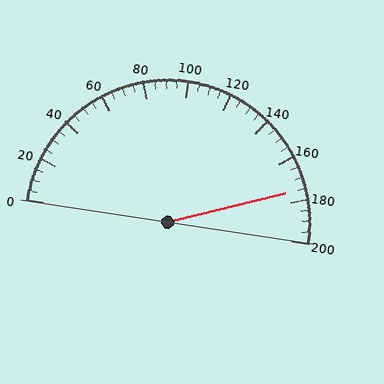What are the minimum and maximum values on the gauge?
The gauge ranges from 0 to 200.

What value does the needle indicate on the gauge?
The needle indicates approximately 175.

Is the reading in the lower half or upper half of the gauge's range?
The reading is in the upper half of the range (0 to 200).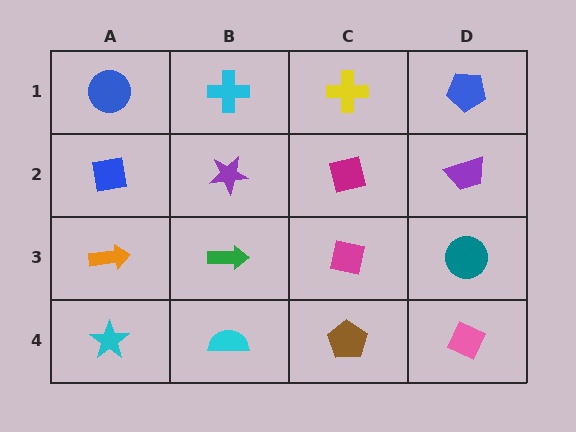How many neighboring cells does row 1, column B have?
3.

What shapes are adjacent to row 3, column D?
A purple trapezoid (row 2, column D), a pink diamond (row 4, column D), a magenta square (row 3, column C).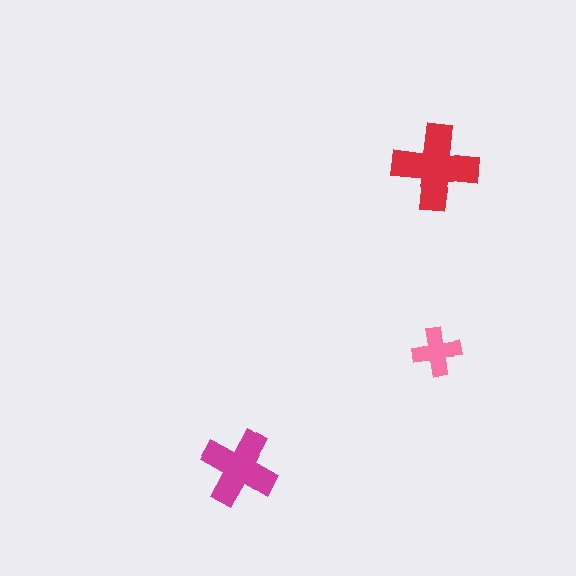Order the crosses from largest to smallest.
the red one, the magenta one, the pink one.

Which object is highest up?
The red cross is topmost.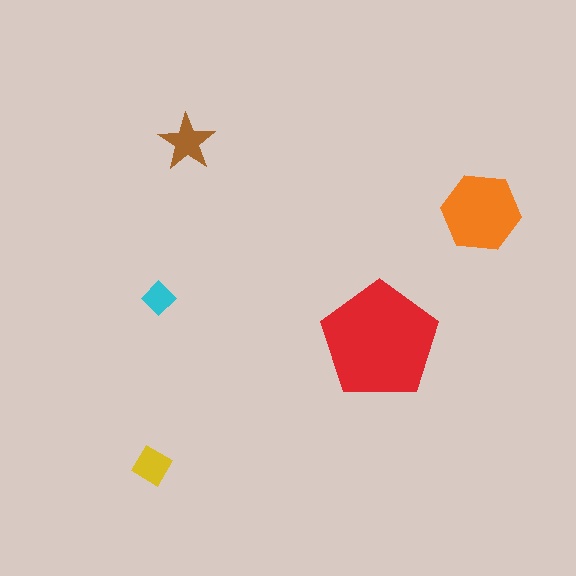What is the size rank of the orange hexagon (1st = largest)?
2nd.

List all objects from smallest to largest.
The cyan diamond, the yellow diamond, the brown star, the orange hexagon, the red pentagon.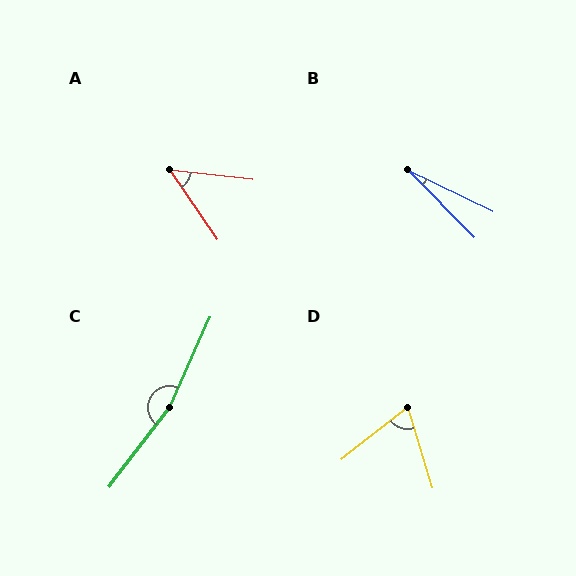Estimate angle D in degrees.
Approximately 68 degrees.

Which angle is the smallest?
B, at approximately 20 degrees.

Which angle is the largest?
C, at approximately 167 degrees.